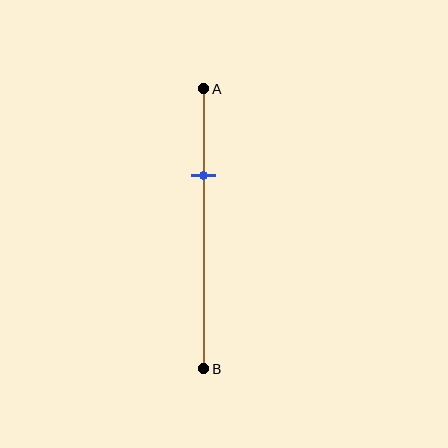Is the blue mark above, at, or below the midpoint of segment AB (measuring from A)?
The blue mark is above the midpoint of segment AB.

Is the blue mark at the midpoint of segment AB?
No, the mark is at about 30% from A, not at the 50% midpoint.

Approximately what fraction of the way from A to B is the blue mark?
The blue mark is approximately 30% of the way from A to B.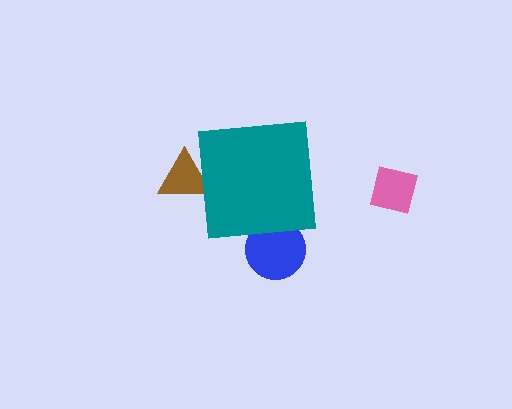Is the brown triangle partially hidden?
Yes, the brown triangle is partially hidden behind the teal square.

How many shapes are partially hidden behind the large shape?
2 shapes are partially hidden.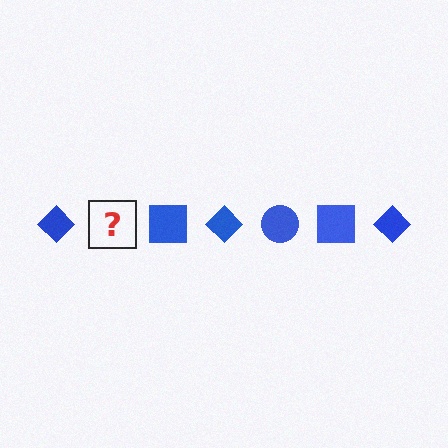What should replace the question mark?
The question mark should be replaced with a blue circle.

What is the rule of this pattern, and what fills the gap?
The rule is that the pattern cycles through diamond, circle, square shapes in blue. The gap should be filled with a blue circle.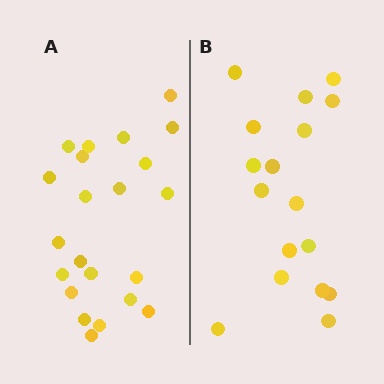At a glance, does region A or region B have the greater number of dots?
Region A (the left region) has more dots.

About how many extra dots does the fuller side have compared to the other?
Region A has about 5 more dots than region B.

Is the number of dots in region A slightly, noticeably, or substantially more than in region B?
Region A has noticeably more, but not dramatically so. The ratio is roughly 1.3 to 1.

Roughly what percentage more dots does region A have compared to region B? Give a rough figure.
About 30% more.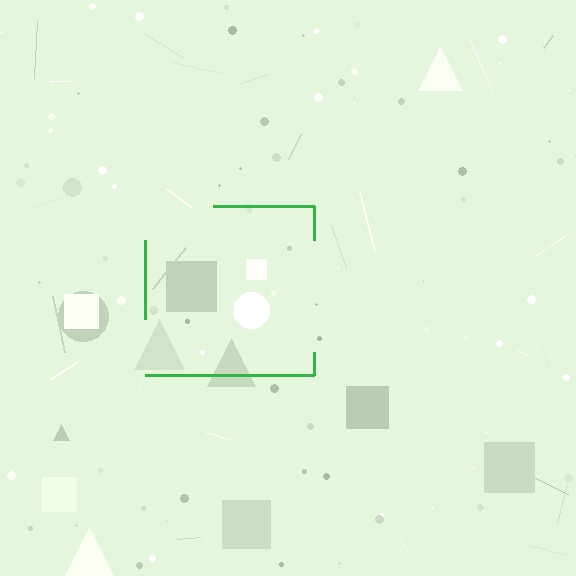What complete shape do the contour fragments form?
The contour fragments form a square.